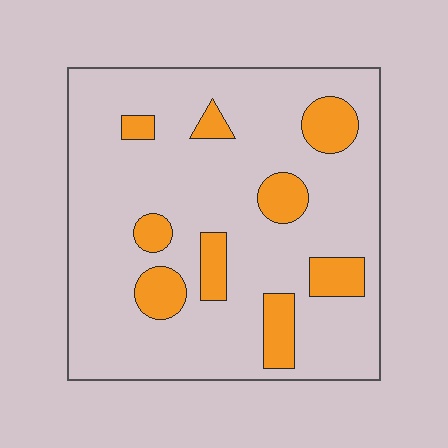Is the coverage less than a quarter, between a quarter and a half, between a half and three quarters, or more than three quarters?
Less than a quarter.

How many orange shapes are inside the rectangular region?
9.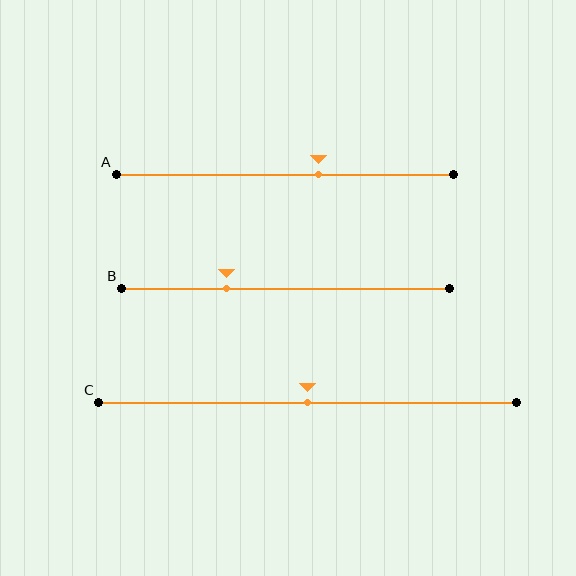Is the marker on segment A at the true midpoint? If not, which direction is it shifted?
No, the marker on segment A is shifted to the right by about 10% of the segment length.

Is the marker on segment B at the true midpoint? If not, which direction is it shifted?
No, the marker on segment B is shifted to the left by about 18% of the segment length.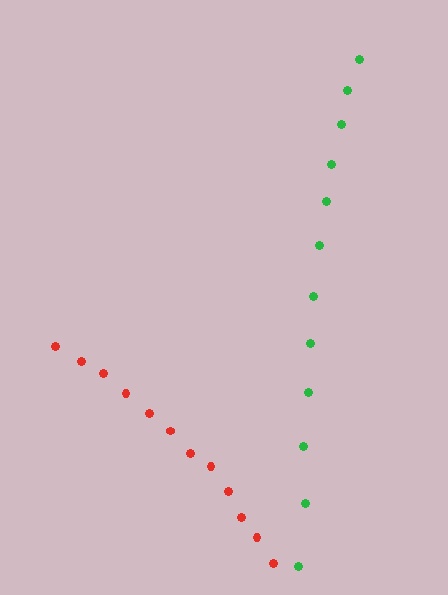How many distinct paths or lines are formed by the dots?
There are 2 distinct paths.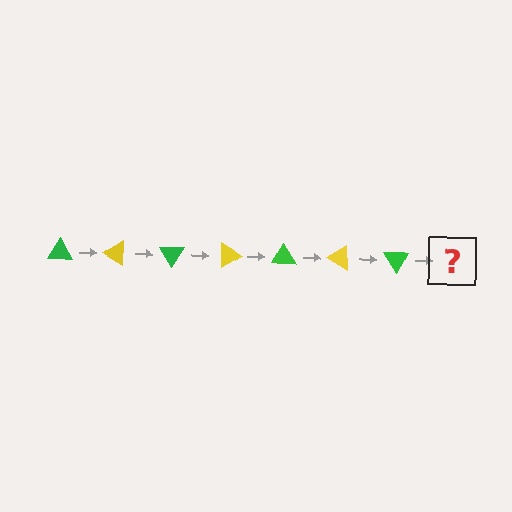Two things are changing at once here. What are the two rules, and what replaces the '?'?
The two rules are that it rotates 30 degrees each step and the color cycles through green and yellow. The '?' should be a yellow triangle, rotated 210 degrees from the start.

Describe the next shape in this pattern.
It should be a yellow triangle, rotated 210 degrees from the start.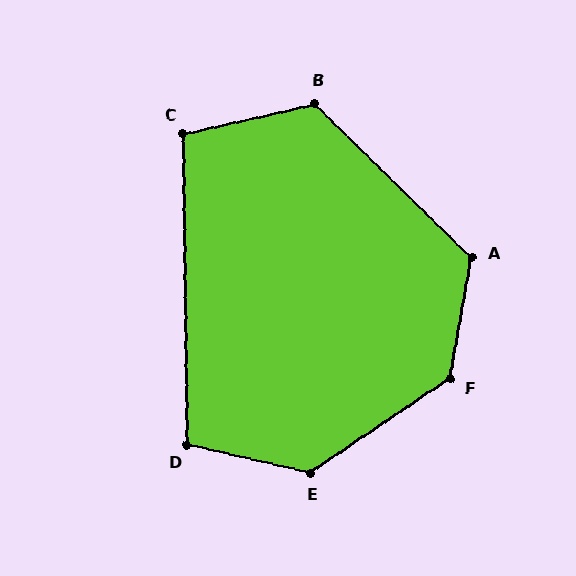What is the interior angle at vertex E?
Approximately 133 degrees (obtuse).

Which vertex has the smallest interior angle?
C, at approximately 102 degrees.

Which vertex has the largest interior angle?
F, at approximately 134 degrees.